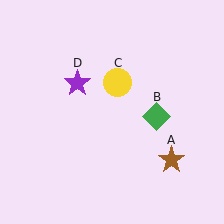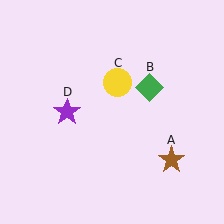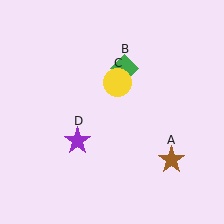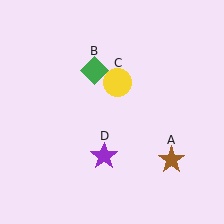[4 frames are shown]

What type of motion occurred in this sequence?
The green diamond (object B), purple star (object D) rotated counterclockwise around the center of the scene.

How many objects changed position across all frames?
2 objects changed position: green diamond (object B), purple star (object D).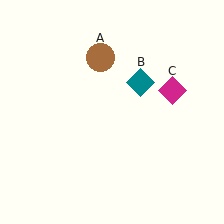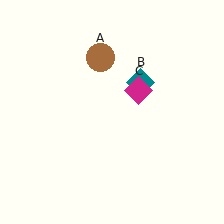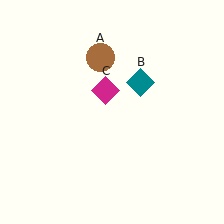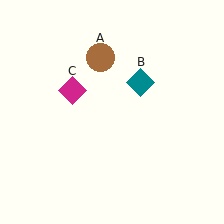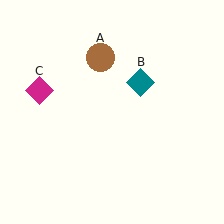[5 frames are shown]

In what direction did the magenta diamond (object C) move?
The magenta diamond (object C) moved left.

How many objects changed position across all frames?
1 object changed position: magenta diamond (object C).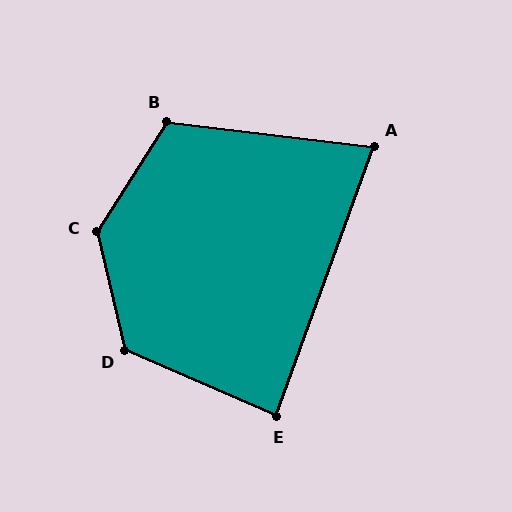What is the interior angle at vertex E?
Approximately 87 degrees (approximately right).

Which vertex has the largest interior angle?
C, at approximately 134 degrees.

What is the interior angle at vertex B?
Approximately 116 degrees (obtuse).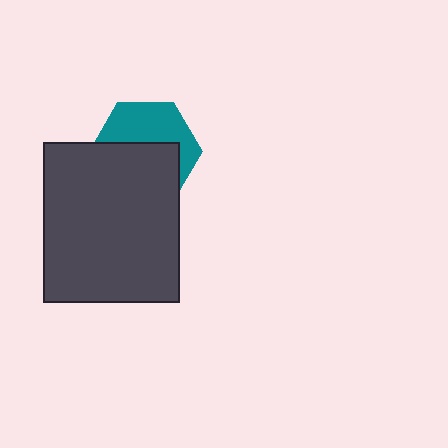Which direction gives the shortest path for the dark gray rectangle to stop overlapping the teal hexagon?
Moving down gives the shortest separation.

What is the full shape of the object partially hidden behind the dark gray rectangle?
The partially hidden object is a teal hexagon.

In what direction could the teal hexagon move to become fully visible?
The teal hexagon could move up. That would shift it out from behind the dark gray rectangle entirely.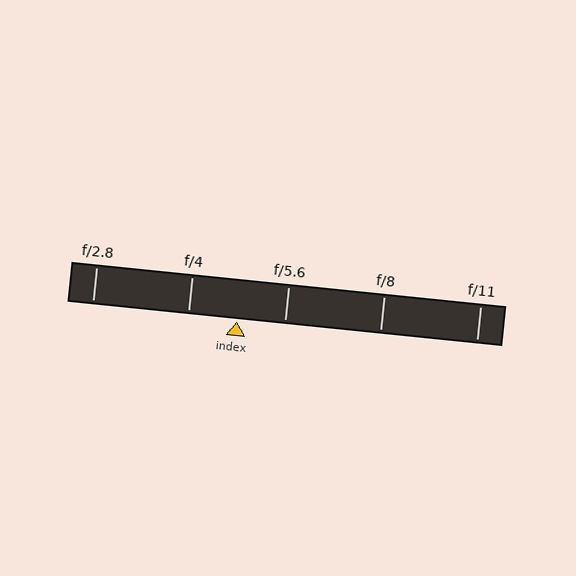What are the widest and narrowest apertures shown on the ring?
The widest aperture shown is f/2.8 and the narrowest is f/11.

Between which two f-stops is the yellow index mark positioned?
The index mark is between f/4 and f/5.6.